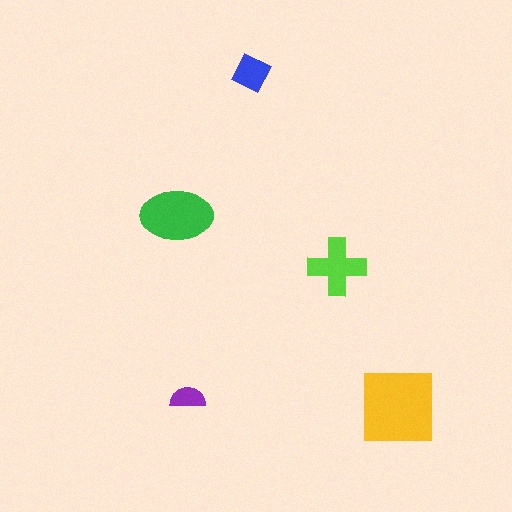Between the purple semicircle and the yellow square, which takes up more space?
The yellow square.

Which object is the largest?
The yellow square.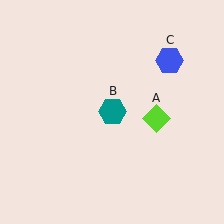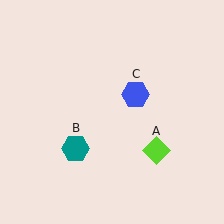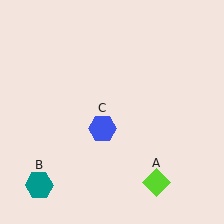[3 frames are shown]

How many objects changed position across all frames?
3 objects changed position: lime diamond (object A), teal hexagon (object B), blue hexagon (object C).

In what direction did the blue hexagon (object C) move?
The blue hexagon (object C) moved down and to the left.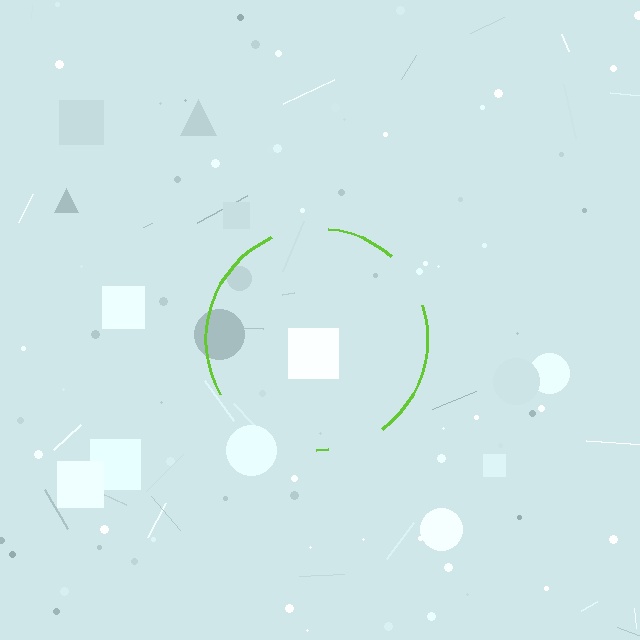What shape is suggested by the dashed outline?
The dashed outline suggests a circle.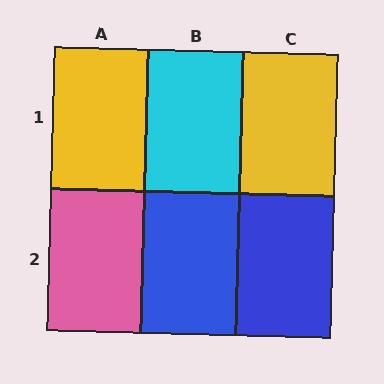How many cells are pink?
1 cell is pink.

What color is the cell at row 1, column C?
Yellow.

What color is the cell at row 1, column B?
Cyan.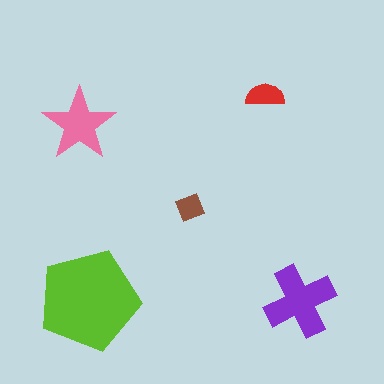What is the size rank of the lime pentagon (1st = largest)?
1st.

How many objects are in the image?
There are 5 objects in the image.